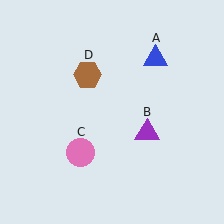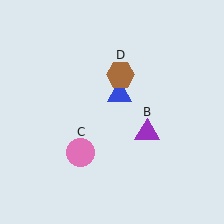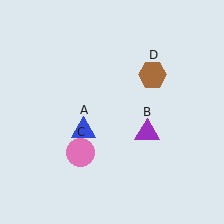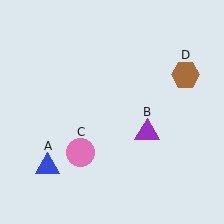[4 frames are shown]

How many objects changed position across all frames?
2 objects changed position: blue triangle (object A), brown hexagon (object D).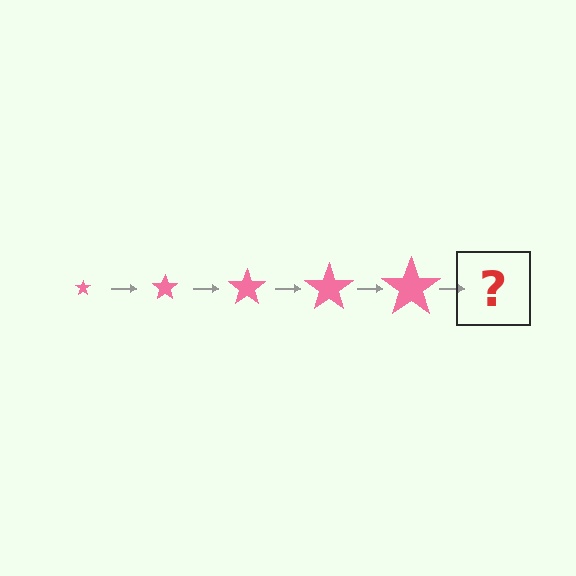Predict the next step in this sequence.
The next step is a pink star, larger than the previous one.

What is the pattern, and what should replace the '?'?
The pattern is that the star gets progressively larger each step. The '?' should be a pink star, larger than the previous one.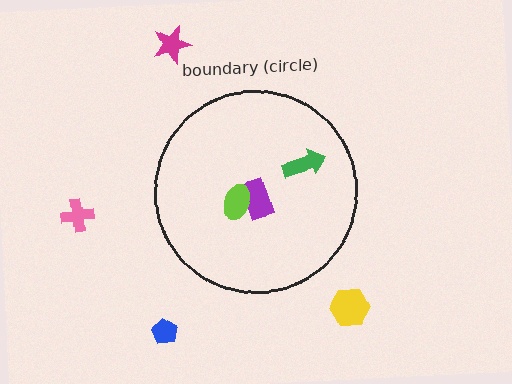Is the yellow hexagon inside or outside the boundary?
Outside.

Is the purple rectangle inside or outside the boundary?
Inside.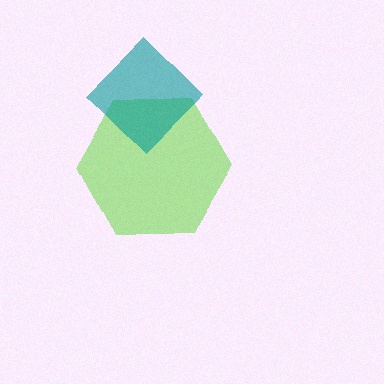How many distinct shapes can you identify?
There are 2 distinct shapes: a lime hexagon, a teal diamond.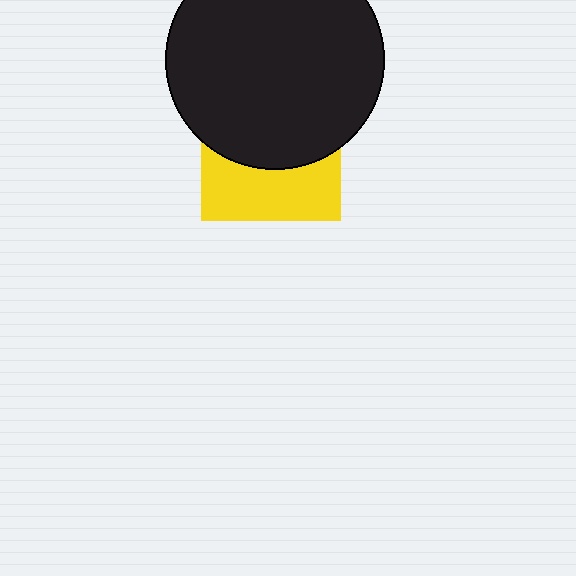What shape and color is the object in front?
The object in front is a black circle.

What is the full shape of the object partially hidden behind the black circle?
The partially hidden object is a yellow square.